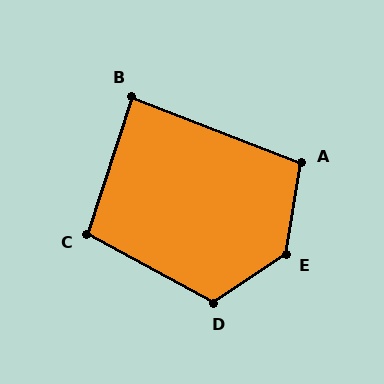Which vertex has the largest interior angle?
E, at approximately 133 degrees.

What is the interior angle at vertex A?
Approximately 102 degrees (obtuse).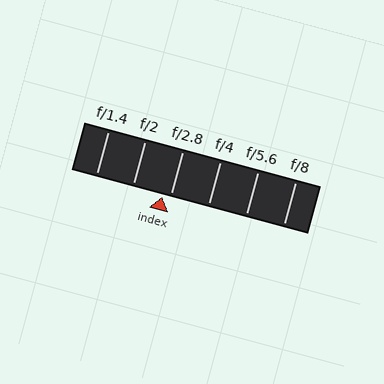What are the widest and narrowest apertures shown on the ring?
The widest aperture shown is f/1.4 and the narrowest is f/8.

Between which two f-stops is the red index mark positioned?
The index mark is between f/2 and f/2.8.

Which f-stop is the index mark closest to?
The index mark is closest to f/2.8.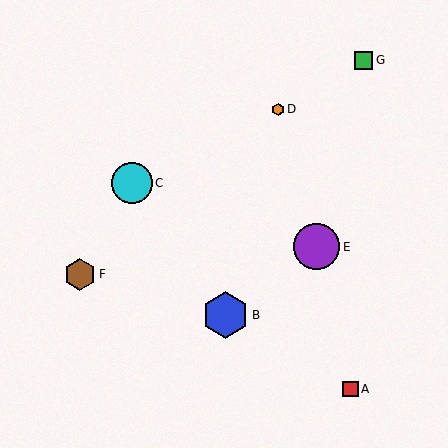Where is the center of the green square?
The center of the green square is at (364, 60).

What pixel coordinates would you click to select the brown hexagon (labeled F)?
Click at (80, 274) to select the brown hexagon F.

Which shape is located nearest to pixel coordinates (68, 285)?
The brown hexagon (labeled F) at (80, 274) is nearest to that location.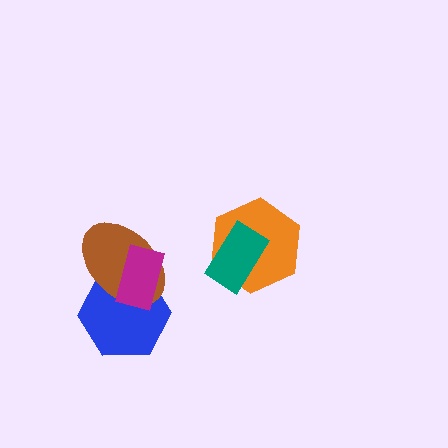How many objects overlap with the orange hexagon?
1 object overlaps with the orange hexagon.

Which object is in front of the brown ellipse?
The magenta rectangle is in front of the brown ellipse.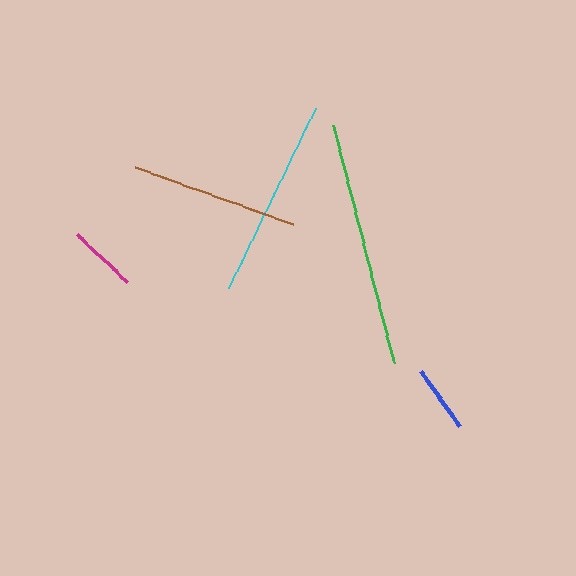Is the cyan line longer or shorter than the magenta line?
The cyan line is longer than the magenta line.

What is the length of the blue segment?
The blue segment is approximately 66 pixels long.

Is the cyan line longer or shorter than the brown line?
The cyan line is longer than the brown line.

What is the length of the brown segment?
The brown segment is approximately 168 pixels long.